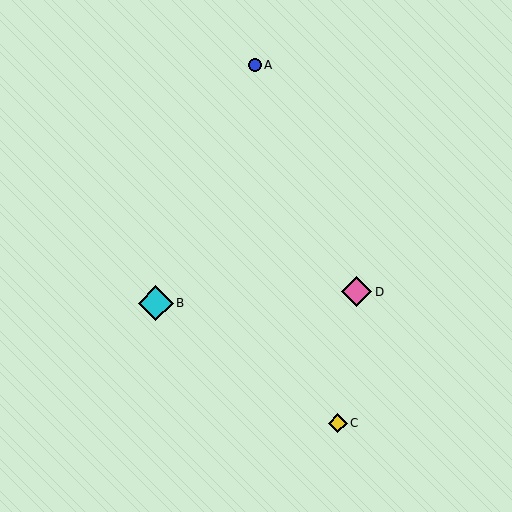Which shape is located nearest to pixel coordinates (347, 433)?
The yellow diamond (labeled C) at (338, 423) is nearest to that location.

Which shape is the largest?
The cyan diamond (labeled B) is the largest.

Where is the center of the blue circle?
The center of the blue circle is at (255, 65).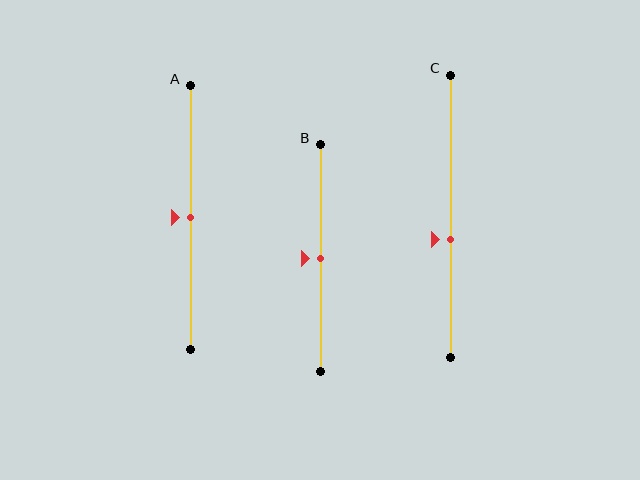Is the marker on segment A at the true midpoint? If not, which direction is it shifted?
Yes, the marker on segment A is at the true midpoint.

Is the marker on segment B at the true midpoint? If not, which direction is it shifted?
Yes, the marker on segment B is at the true midpoint.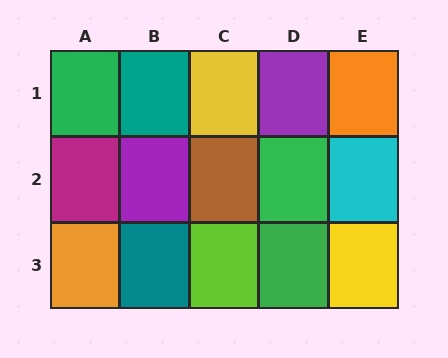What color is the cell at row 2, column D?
Green.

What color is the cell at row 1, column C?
Yellow.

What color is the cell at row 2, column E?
Cyan.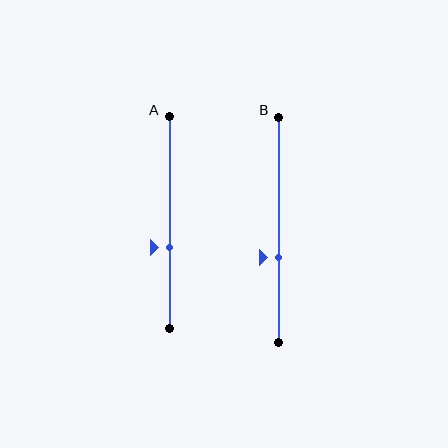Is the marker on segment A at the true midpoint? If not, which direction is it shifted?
No, the marker on segment A is shifted downward by about 12% of the segment length.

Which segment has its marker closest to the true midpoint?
Segment A has its marker closest to the true midpoint.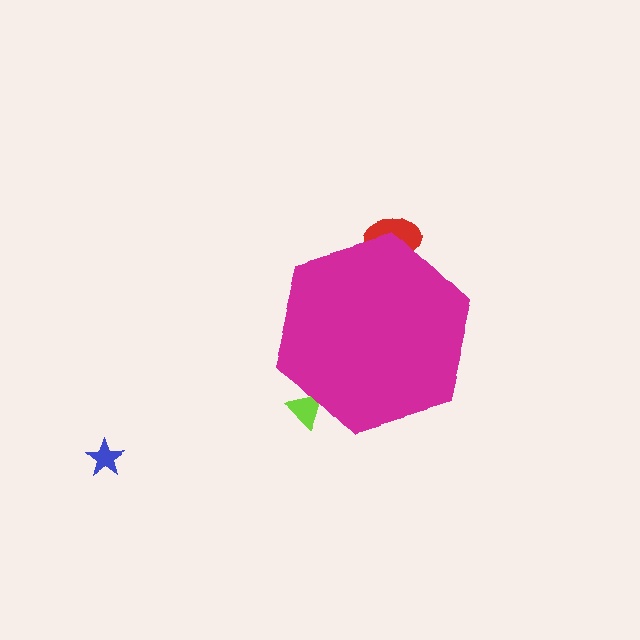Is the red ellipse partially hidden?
Yes, the red ellipse is partially hidden behind the magenta hexagon.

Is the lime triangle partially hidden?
Yes, the lime triangle is partially hidden behind the magenta hexagon.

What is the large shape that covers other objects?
A magenta hexagon.